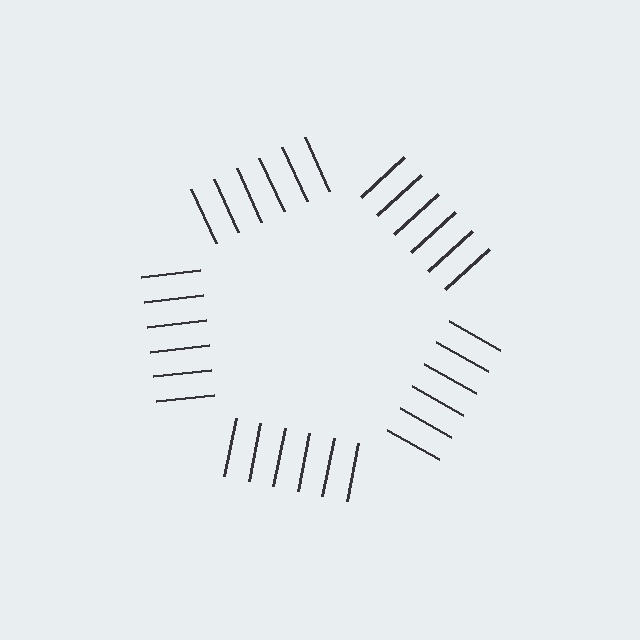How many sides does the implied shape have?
5 sides — the line-ends trace a pentagon.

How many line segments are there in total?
30 — 6 along each of the 5 edges.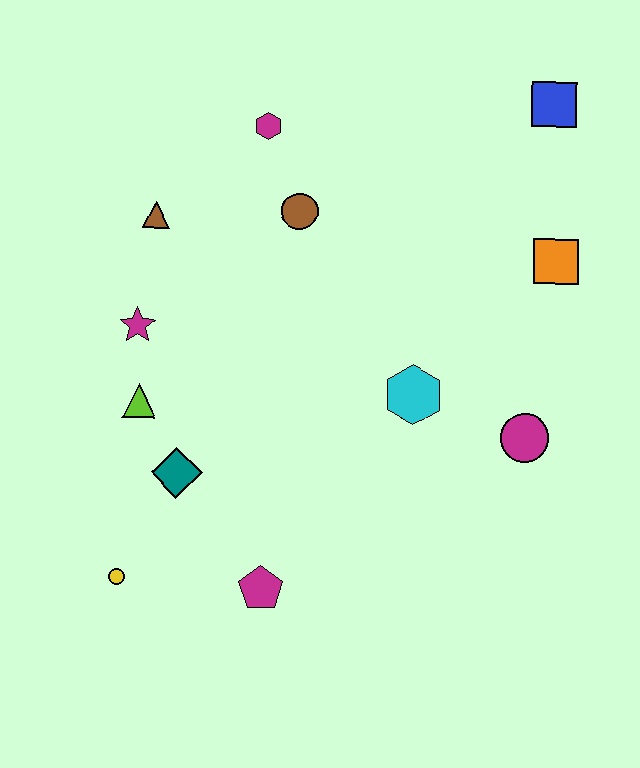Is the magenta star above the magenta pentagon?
Yes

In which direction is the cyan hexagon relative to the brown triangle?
The cyan hexagon is to the right of the brown triangle.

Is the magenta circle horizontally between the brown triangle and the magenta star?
No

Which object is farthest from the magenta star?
The blue square is farthest from the magenta star.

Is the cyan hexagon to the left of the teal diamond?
No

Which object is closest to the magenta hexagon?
The brown circle is closest to the magenta hexagon.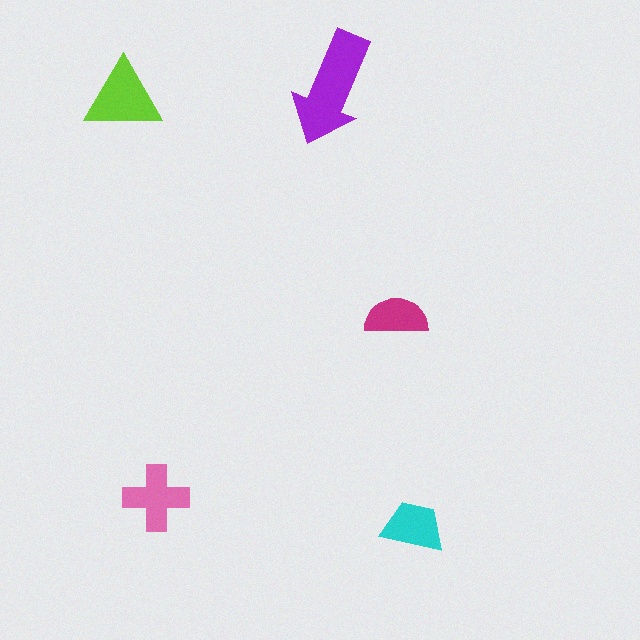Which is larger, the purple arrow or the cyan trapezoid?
The purple arrow.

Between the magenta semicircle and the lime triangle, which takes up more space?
The lime triangle.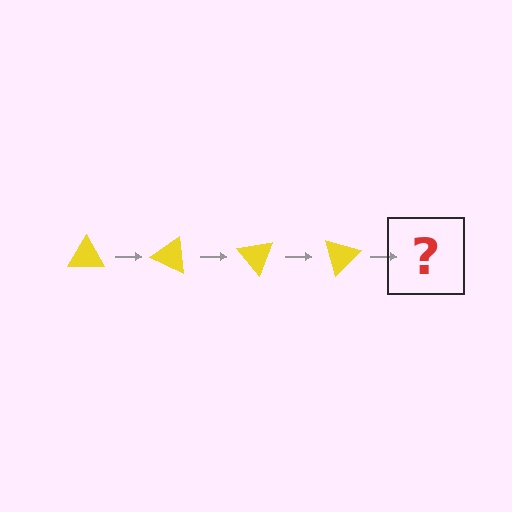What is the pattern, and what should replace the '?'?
The pattern is that the triangle rotates 25 degrees each step. The '?' should be a yellow triangle rotated 100 degrees.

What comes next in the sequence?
The next element should be a yellow triangle rotated 100 degrees.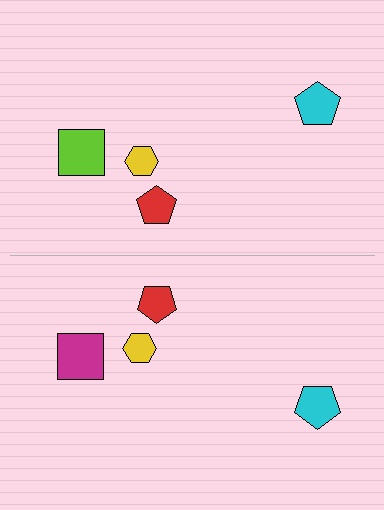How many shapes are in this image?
There are 8 shapes in this image.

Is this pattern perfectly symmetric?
No, the pattern is not perfectly symmetric. The magenta square on the bottom side breaks the symmetry — its mirror counterpart is lime.